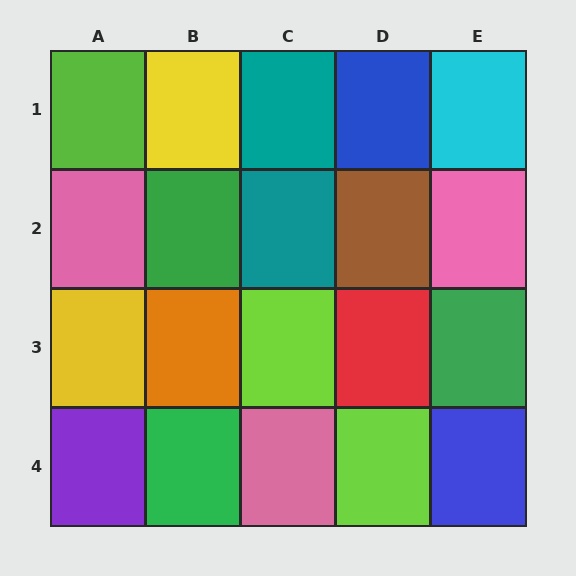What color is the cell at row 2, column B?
Green.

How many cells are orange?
1 cell is orange.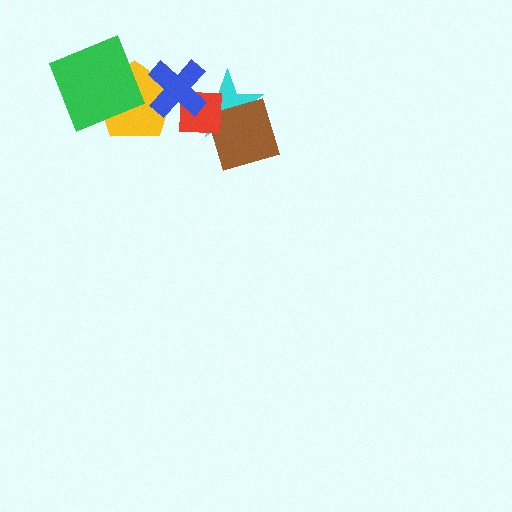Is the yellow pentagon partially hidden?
Yes, it is partially covered by another shape.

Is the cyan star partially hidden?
Yes, it is partially covered by another shape.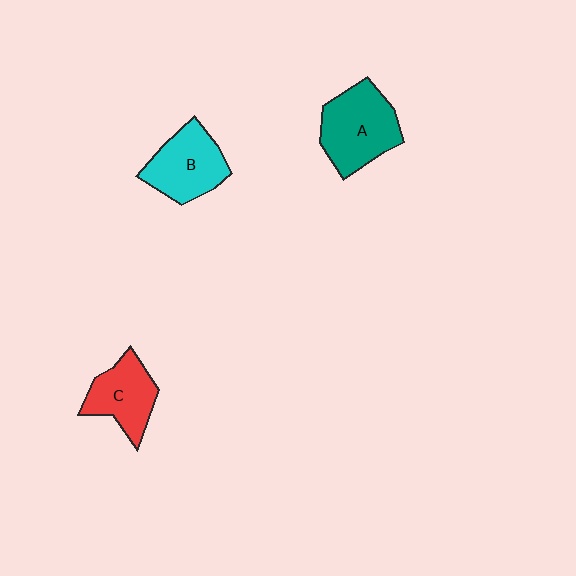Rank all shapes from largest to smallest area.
From largest to smallest: A (teal), B (cyan), C (red).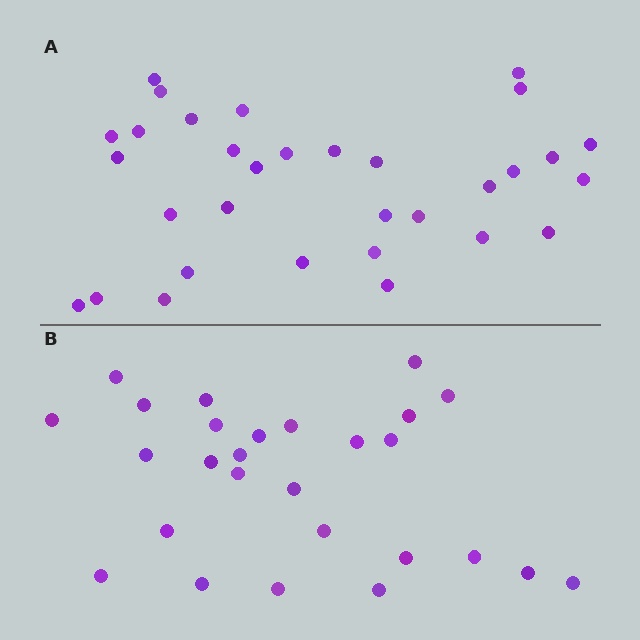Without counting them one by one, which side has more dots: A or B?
Region A (the top region) has more dots.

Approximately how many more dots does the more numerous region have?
Region A has about 5 more dots than region B.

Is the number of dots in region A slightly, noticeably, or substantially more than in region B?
Region A has only slightly more — the two regions are fairly close. The ratio is roughly 1.2 to 1.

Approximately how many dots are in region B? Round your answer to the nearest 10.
About 30 dots. (The exact count is 27, which rounds to 30.)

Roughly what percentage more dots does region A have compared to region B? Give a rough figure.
About 20% more.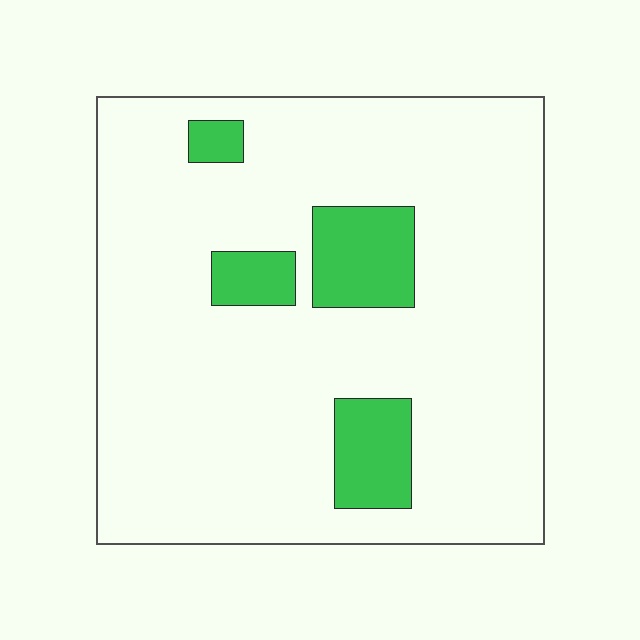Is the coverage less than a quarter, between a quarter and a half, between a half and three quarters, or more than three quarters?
Less than a quarter.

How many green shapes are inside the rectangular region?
4.